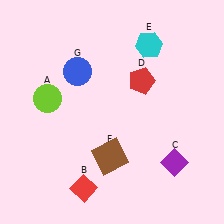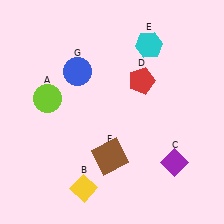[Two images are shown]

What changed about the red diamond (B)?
In Image 1, B is red. In Image 2, it changed to yellow.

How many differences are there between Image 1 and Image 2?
There is 1 difference between the two images.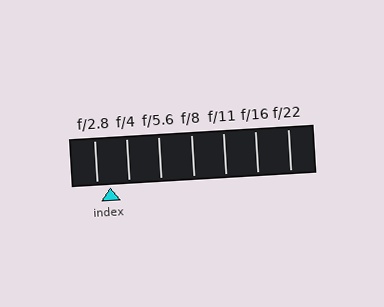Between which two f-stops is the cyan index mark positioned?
The index mark is between f/2.8 and f/4.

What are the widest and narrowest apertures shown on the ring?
The widest aperture shown is f/2.8 and the narrowest is f/22.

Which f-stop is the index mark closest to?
The index mark is closest to f/2.8.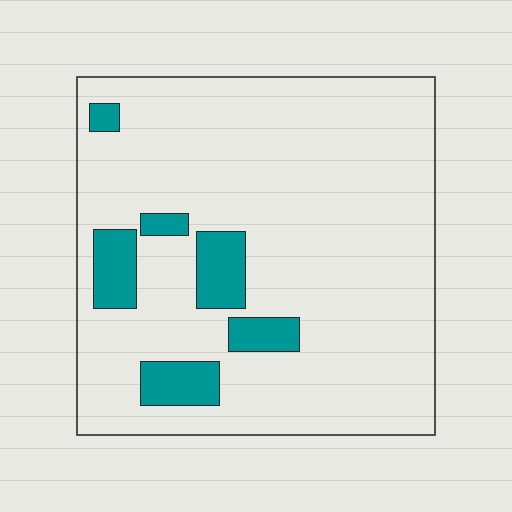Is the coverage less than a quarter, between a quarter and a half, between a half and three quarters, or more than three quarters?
Less than a quarter.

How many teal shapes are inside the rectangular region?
6.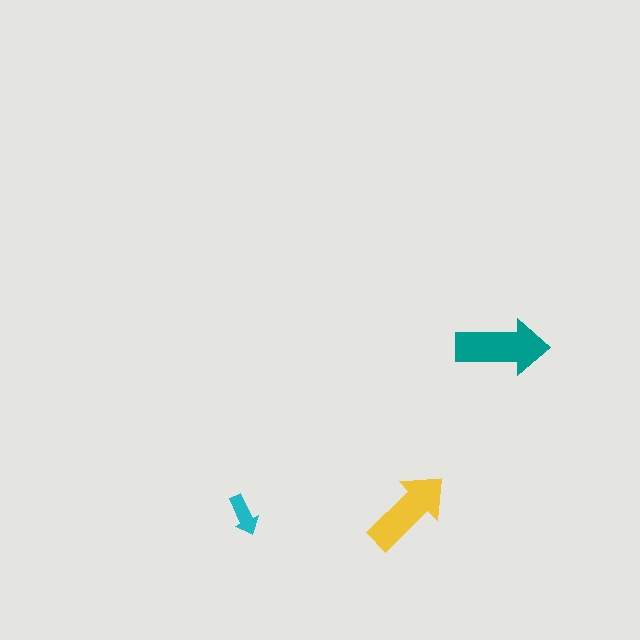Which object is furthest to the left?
The cyan arrow is leftmost.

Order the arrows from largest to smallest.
the teal one, the yellow one, the cyan one.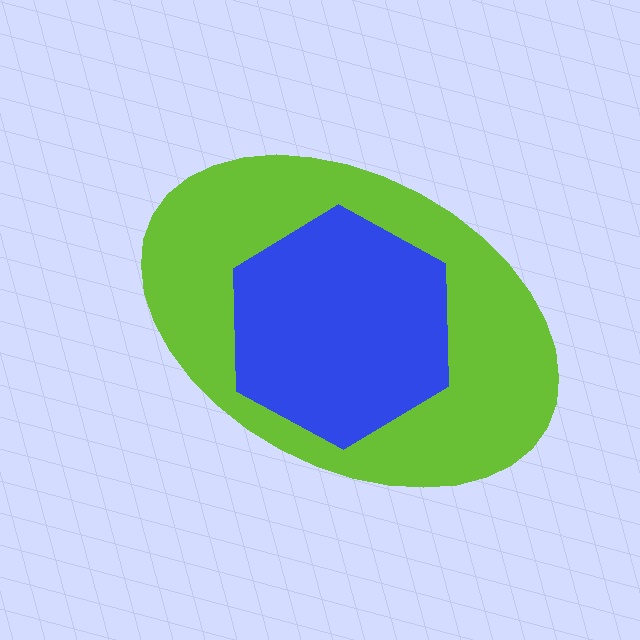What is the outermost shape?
The lime ellipse.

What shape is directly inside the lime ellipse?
The blue hexagon.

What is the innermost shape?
The blue hexagon.